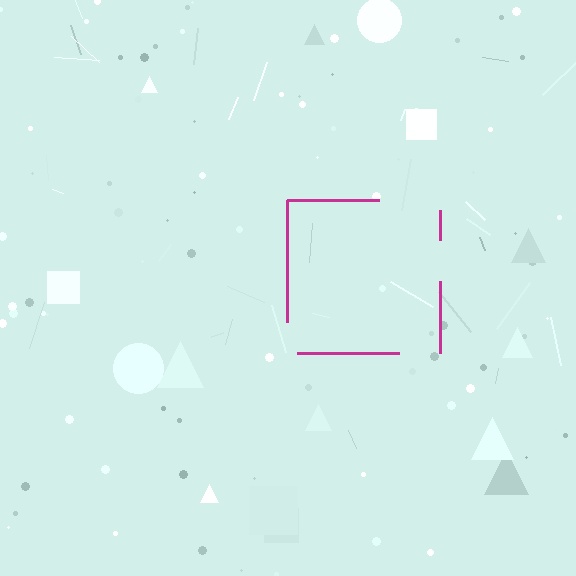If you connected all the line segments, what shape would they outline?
They would outline a square.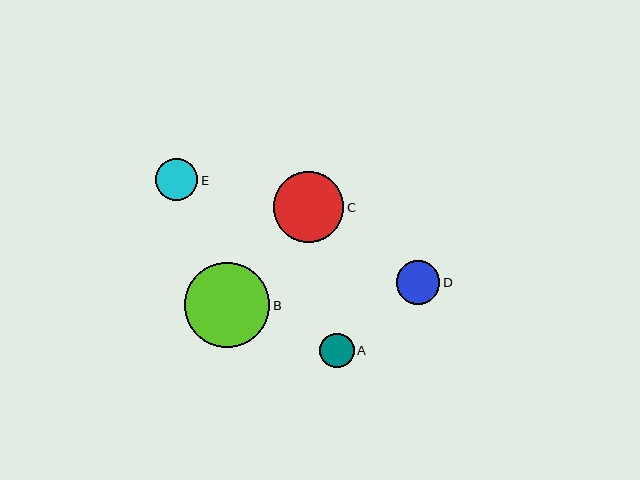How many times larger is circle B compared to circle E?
Circle B is approximately 2.0 times the size of circle E.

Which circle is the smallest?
Circle A is the smallest with a size of approximately 34 pixels.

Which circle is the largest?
Circle B is the largest with a size of approximately 85 pixels.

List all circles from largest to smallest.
From largest to smallest: B, C, D, E, A.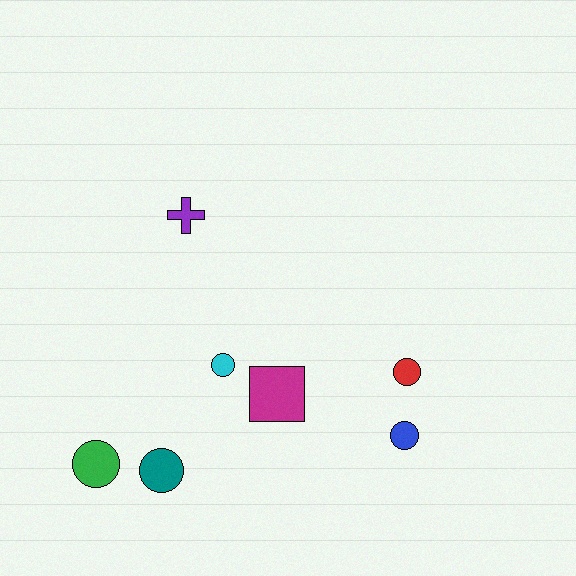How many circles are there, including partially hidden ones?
There are 5 circles.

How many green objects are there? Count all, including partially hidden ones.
There is 1 green object.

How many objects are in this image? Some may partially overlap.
There are 7 objects.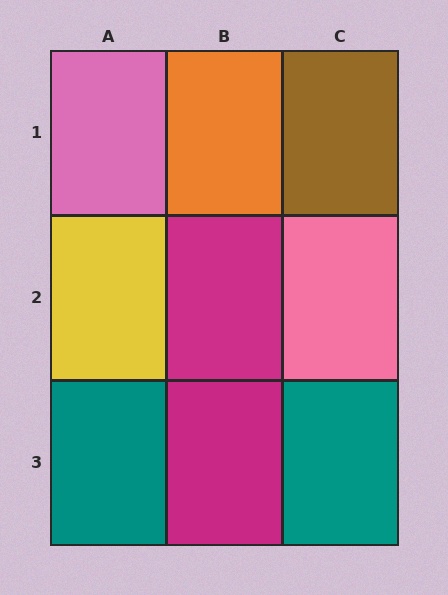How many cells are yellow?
1 cell is yellow.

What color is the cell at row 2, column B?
Magenta.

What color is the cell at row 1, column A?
Pink.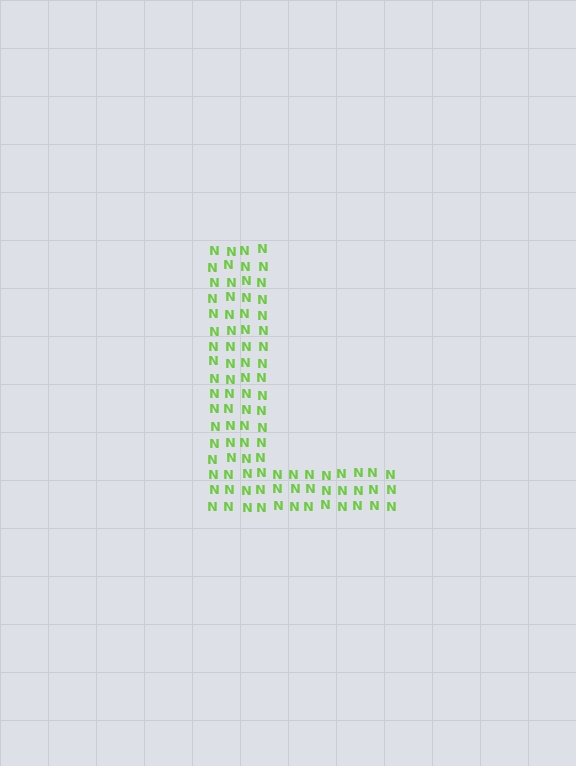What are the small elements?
The small elements are letter N's.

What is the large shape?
The large shape is the letter L.